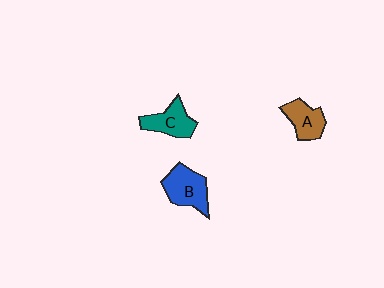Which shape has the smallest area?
Shape A (brown).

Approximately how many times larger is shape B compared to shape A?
Approximately 1.3 times.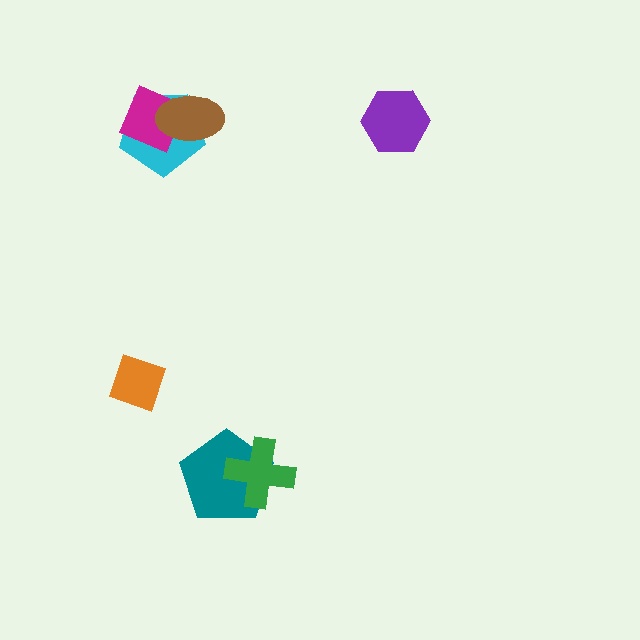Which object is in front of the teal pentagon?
The green cross is in front of the teal pentagon.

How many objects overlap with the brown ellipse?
2 objects overlap with the brown ellipse.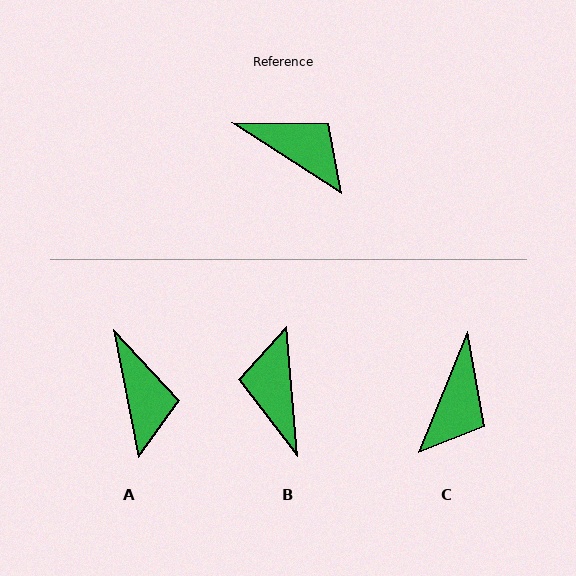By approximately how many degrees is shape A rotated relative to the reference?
Approximately 46 degrees clockwise.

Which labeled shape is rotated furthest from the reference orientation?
B, about 127 degrees away.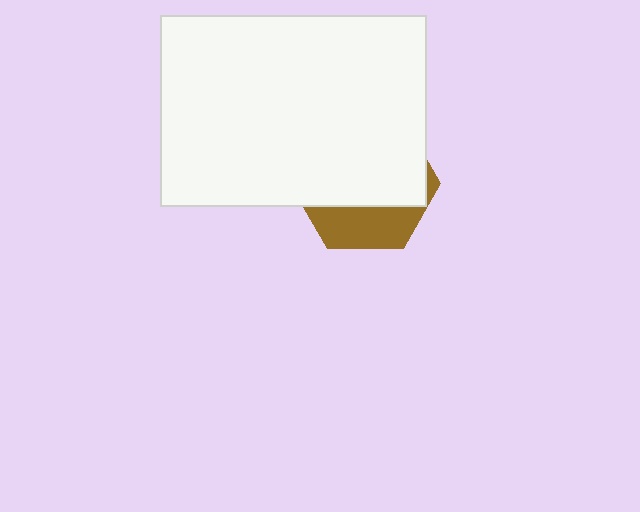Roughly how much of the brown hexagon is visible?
A small part of it is visible (roughly 30%).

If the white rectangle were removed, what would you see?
You would see the complete brown hexagon.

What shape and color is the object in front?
The object in front is a white rectangle.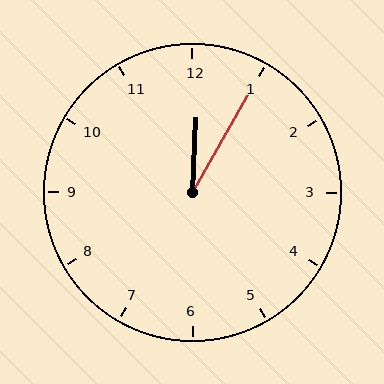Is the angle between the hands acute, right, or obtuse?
It is acute.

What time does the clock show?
12:05.